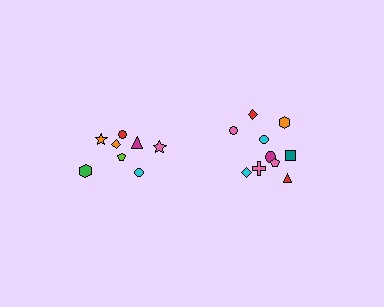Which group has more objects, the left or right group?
The right group.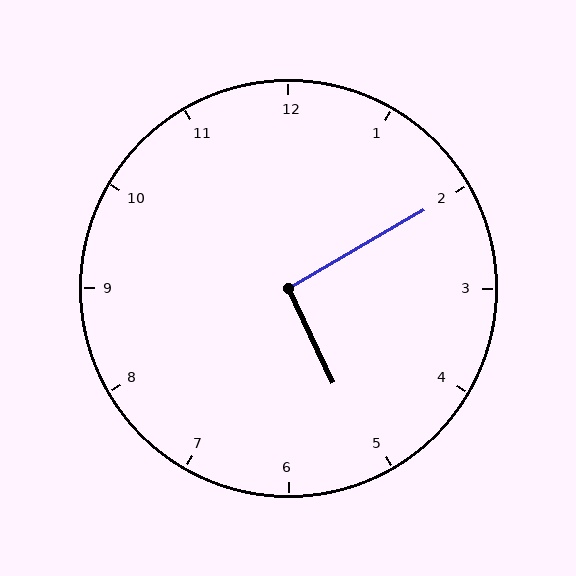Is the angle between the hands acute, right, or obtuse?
It is right.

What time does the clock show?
5:10.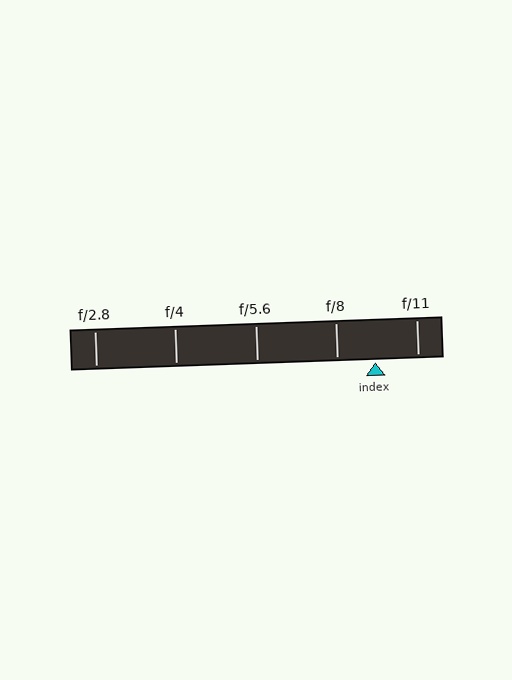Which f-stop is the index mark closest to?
The index mark is closest to f/8.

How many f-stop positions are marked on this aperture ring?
There are 5 f-stop positions marked.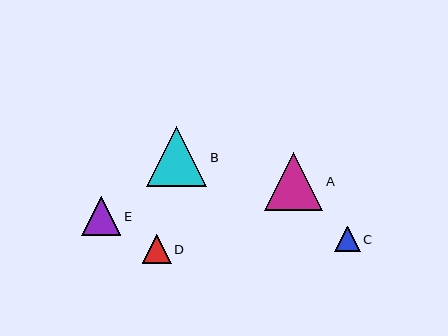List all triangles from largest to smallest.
From largest to smallest: B, A, E, D, C.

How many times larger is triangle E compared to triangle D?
Triangle E is approximately 1.3 times the size of triangle D.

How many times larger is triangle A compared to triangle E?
Triangle A is approximately 1.5 times the size of triangle E.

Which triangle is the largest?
Triangle B is the largest with a size of approximately 60 pixels.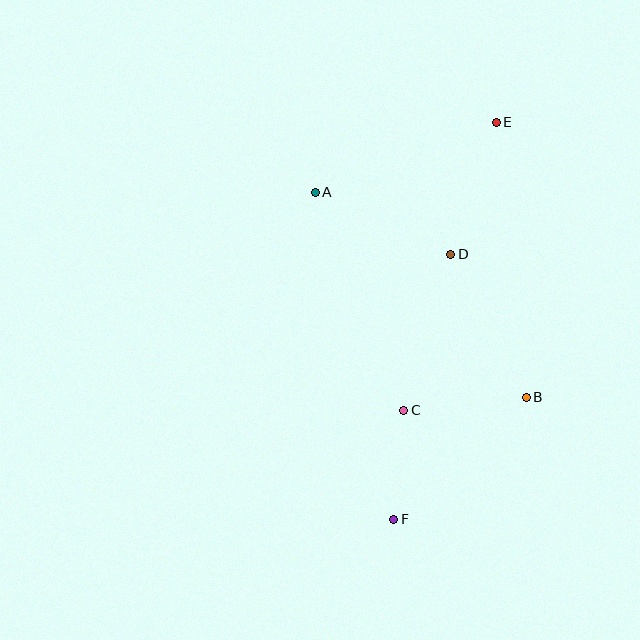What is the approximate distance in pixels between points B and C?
The distance between B and C is approximately 123 pixels.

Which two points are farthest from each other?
Points E and F are farthest from each other.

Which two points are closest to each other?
Points C and F are closest to each other.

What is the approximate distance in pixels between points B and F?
The distance between B and F is approximately 180 pixels.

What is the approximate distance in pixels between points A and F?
The distance between A and F is approximately 336 pixels.